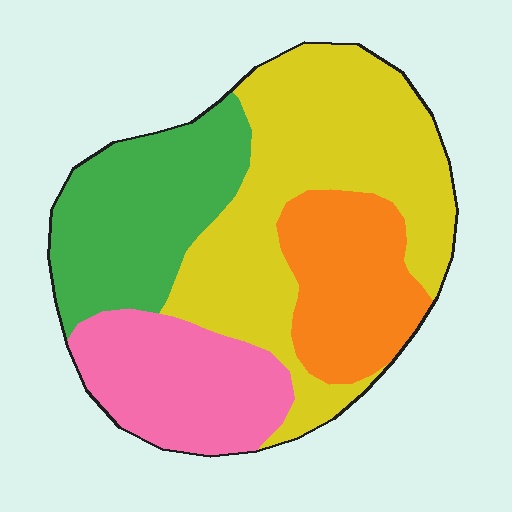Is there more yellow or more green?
Yellow.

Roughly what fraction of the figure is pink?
Pink takes up between a sixth and a third of the figure.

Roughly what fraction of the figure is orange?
Orange takes up about one sixth (1/6) of the figure.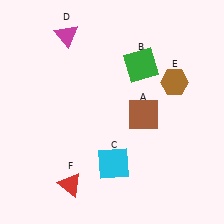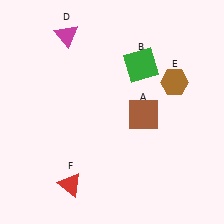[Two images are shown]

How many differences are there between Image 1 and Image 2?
There is 1 difference between the two images.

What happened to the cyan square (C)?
The cyan square (C) was removed in Image 2. It was in the bottom-right area of Image 1.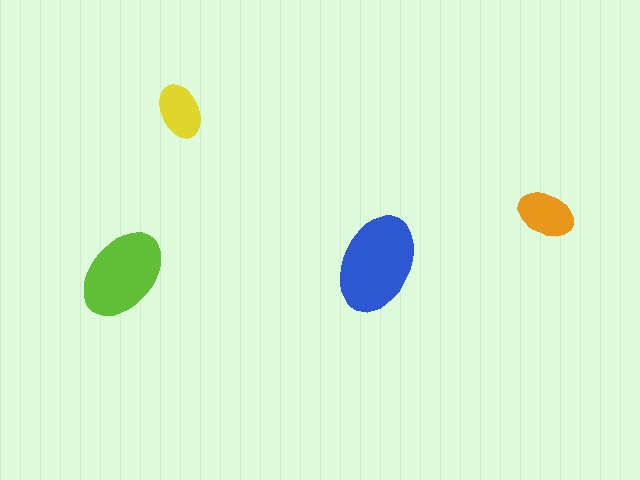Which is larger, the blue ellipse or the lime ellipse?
The blue one.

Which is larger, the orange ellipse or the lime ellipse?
The lime one.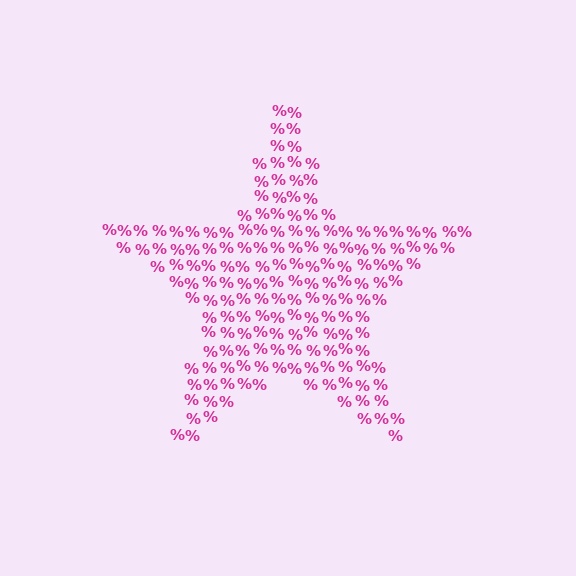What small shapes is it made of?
It is made of small percent signs.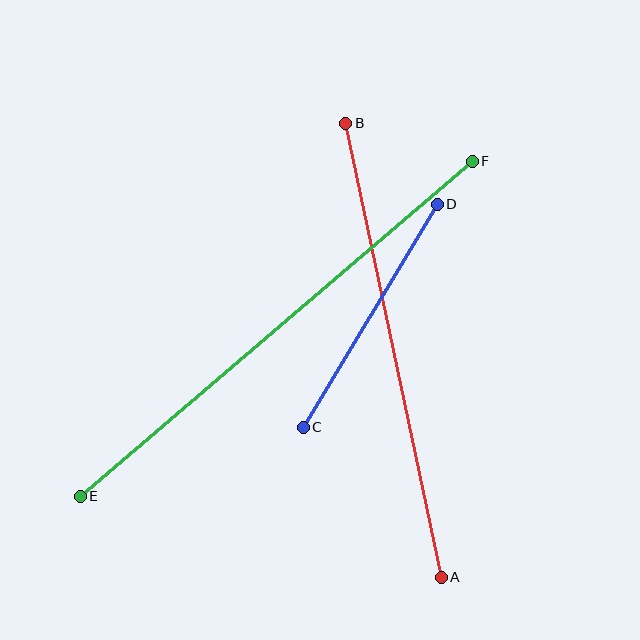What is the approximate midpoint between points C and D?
The midpoint is at approximately (370, 316) pixels.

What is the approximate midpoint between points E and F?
The midpoint is at approximately (276, 329) pixels.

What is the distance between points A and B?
The distance is approximately 464 pixels.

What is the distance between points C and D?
The distance is approximately 260 pixels.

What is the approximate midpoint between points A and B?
The midpoint is at approximately (393, 350) pixels.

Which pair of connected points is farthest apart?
Points E and F are farthest apart.